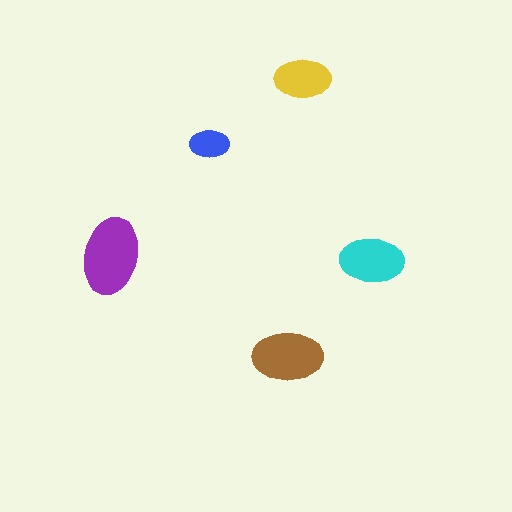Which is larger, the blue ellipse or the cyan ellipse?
The cyan one.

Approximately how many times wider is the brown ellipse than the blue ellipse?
About 2 times wider.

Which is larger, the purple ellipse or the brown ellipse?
The purple one.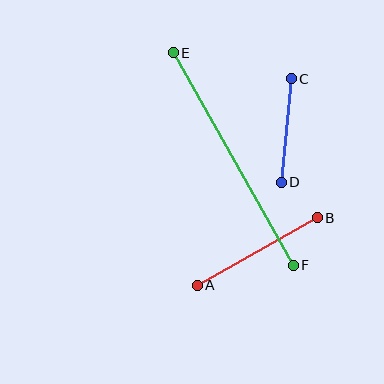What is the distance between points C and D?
The distance is approximately 104 pixels.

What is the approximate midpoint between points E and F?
The midpoint is at approximately (233, 159) pixels.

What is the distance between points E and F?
The distance is approximately 244 pixels.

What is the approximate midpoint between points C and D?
The midpoint is at approximately (286, 130) pixels.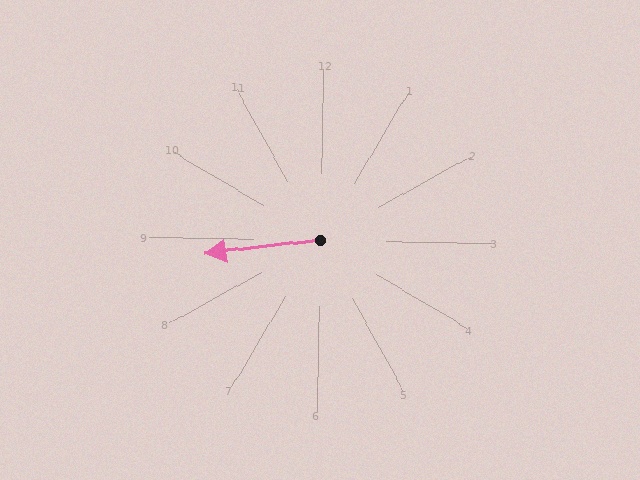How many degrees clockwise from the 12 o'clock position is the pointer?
Approximately 262 degrees.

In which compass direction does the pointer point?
West.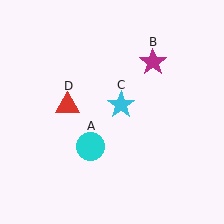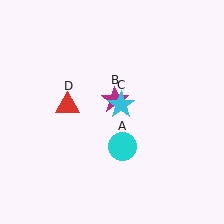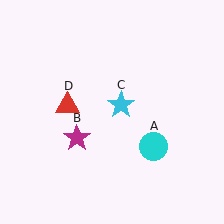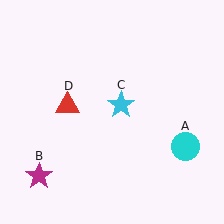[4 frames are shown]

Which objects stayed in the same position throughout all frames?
Cyan star (object C) and red triangle (object D) remained stationary.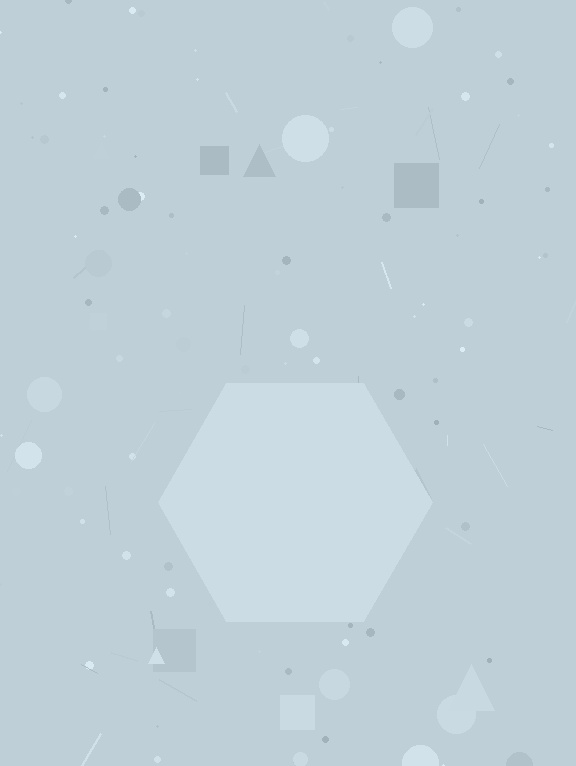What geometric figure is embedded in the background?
A hexagon is embedded in the background.